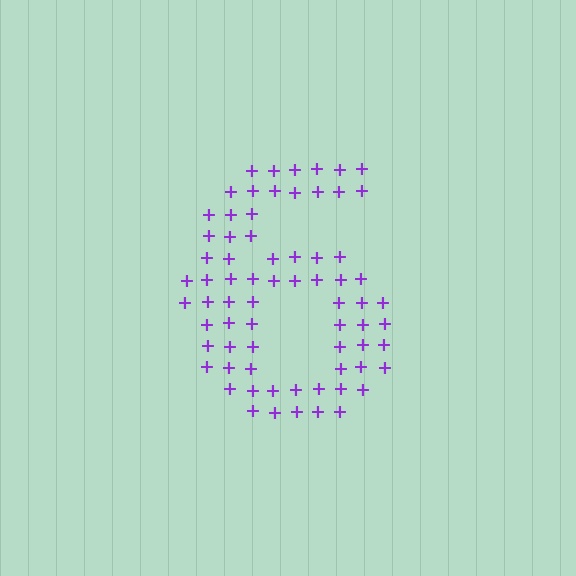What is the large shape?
The large shape is the digit 6.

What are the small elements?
The small elements are plus signs.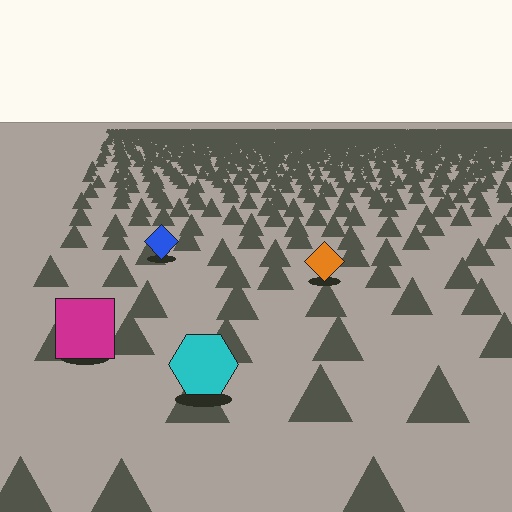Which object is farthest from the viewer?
The blue diamond is farthest from the viewer. It appears smaller and the ground texture around it is denser.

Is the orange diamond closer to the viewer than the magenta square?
No. The magenta square is closer — you can tell from the texture gradient: the ground texture is coarser near it.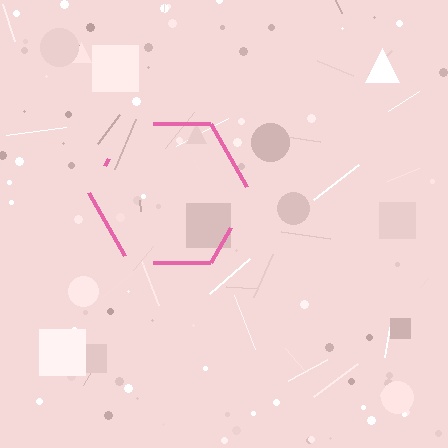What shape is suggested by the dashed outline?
The dashed outline suggests a hexagon.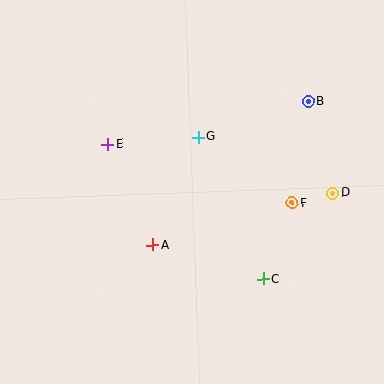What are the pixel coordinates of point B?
Point B is at (308, 101).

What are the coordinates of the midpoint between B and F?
The midpoint between B and F is at (300, 152).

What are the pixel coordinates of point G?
Point G is at (198, 137).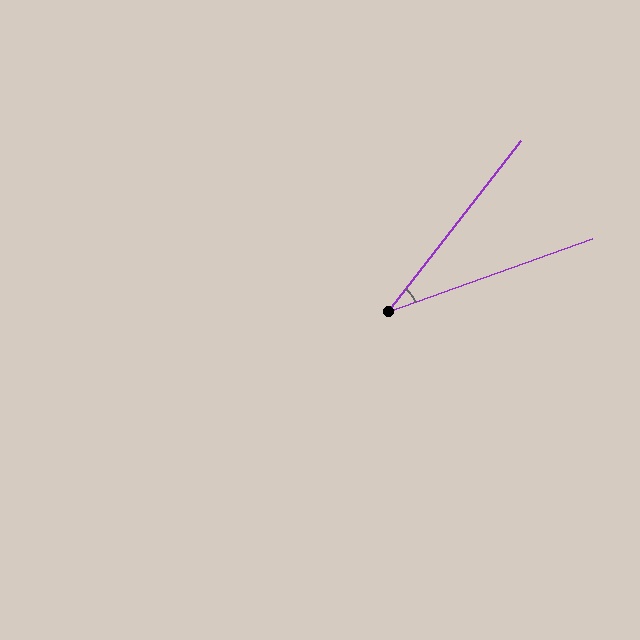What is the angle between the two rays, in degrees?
Approximately 32 degrees.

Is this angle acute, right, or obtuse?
It is acute.